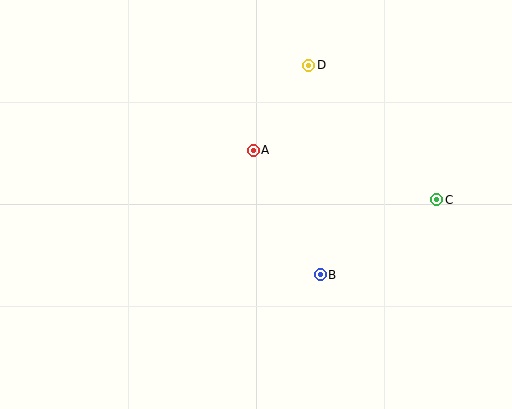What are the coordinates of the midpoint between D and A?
The midpoint between D and A is at (281, 108).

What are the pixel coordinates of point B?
Point B is at (320, 275).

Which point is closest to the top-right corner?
Point D is closest to the top-right corner.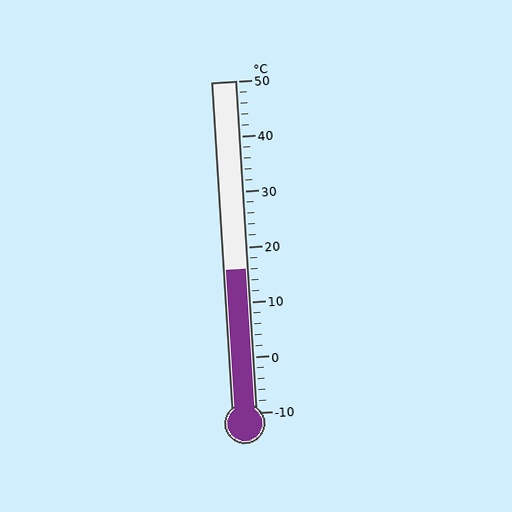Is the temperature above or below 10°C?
The temperature is above 10°C.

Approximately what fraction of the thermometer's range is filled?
The thermometer is filled to approximately 45% of its range.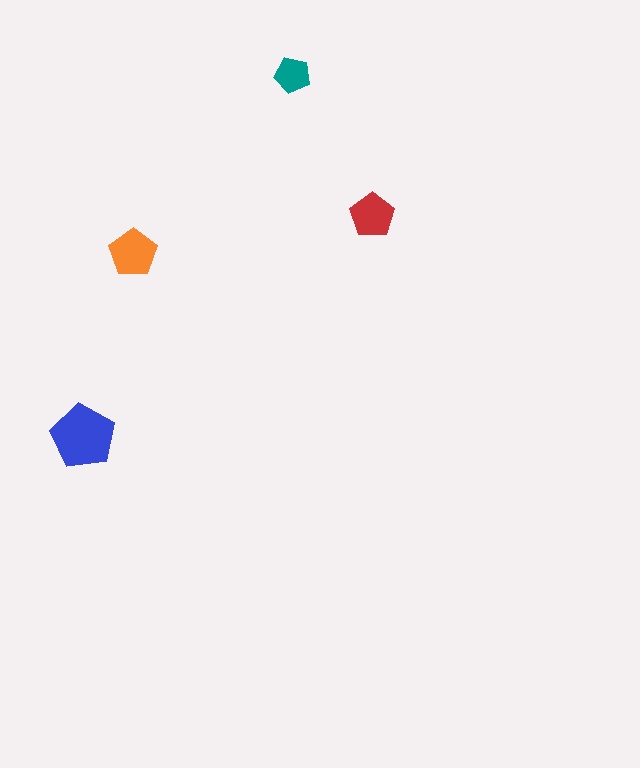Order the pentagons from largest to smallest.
the blue one, the orange one, the red one, the teal one.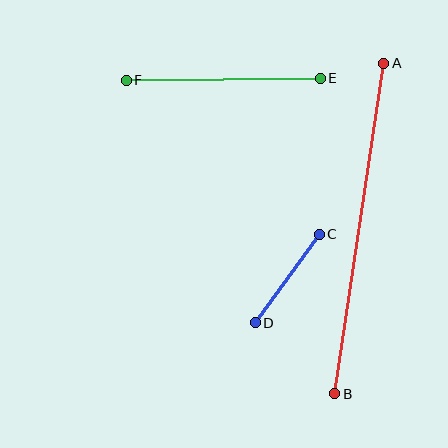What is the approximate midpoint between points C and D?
The midpoint is at approximately (287, 278) pixels.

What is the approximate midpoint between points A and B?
The midpoint is at approximately (359, 228) pixels.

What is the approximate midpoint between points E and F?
The midpoint is at approximately (223, 79) pixels.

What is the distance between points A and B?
The distance is approximately 334 pixels.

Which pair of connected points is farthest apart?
Points A and B are farthest apart.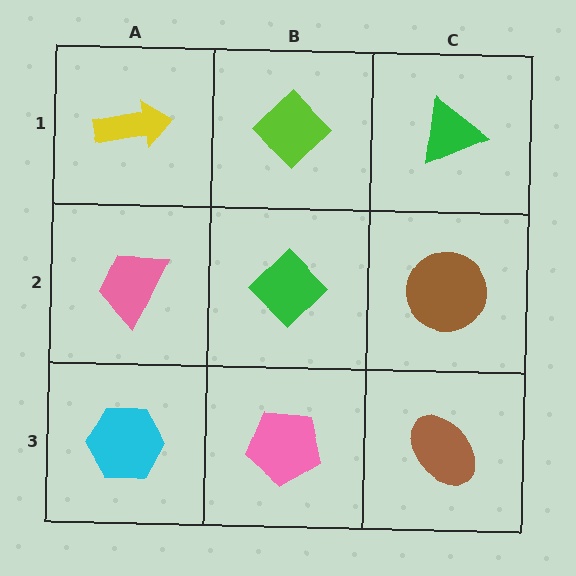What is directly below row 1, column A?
A pink trapezoid.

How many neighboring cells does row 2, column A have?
3.